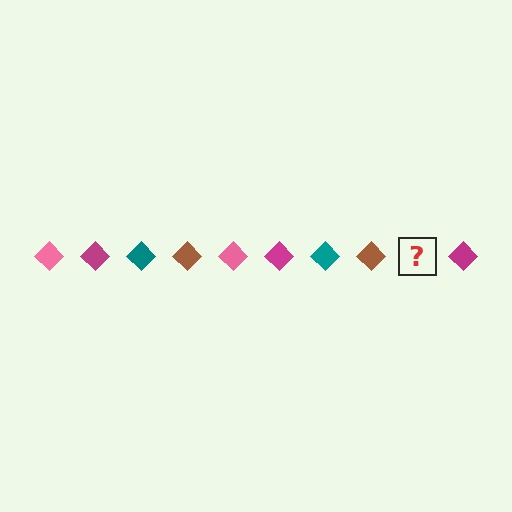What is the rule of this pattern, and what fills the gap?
The rule is that the pattern cycles through pink, magenta, teal, brown diamonds. The gap should be filled with a pink diamond.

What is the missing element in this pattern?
The missing element is a pink diamond.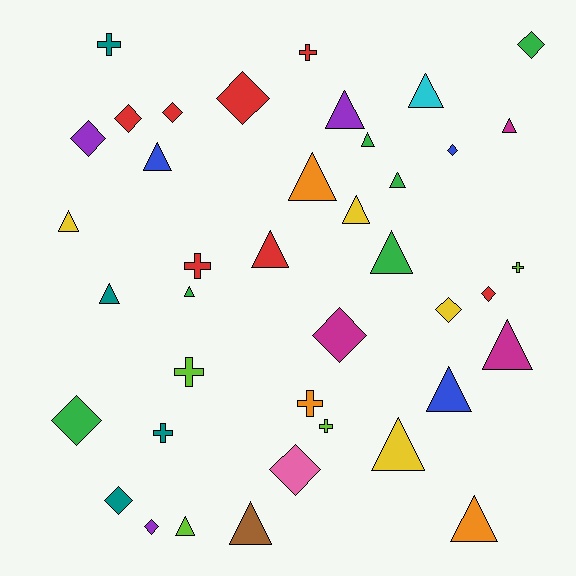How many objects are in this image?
There are 40 objects.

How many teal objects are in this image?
There are 4 teal objects.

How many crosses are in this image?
There are 8 crosses.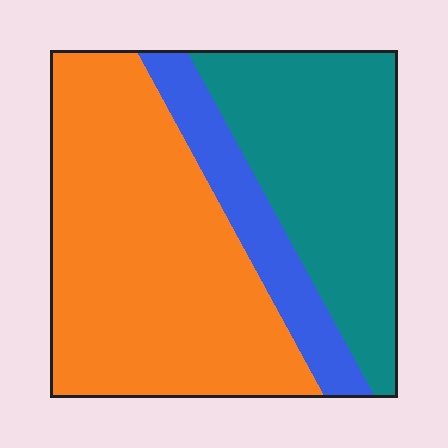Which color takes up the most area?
Orange, at roughly 50%.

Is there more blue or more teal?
Teal.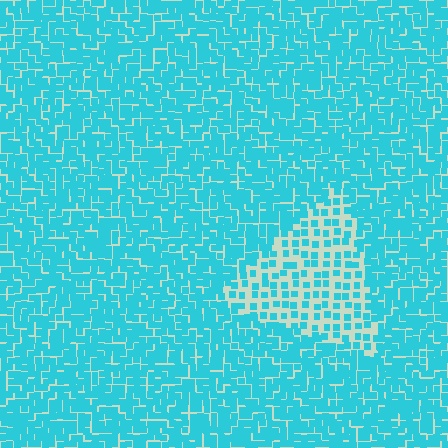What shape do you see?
I see a triangle.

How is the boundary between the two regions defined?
The boundary is defined by a change in element density (approximately 2.2x ratio). All elements are the same color, size, and shape.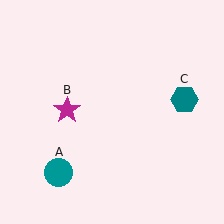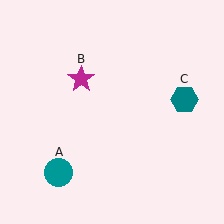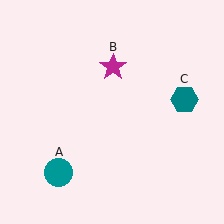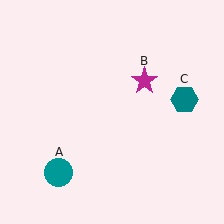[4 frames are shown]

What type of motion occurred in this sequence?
The magenta star (object B) rotated clockwise around the center of the scene.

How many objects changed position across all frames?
1 object changed position: magenta star (object B).